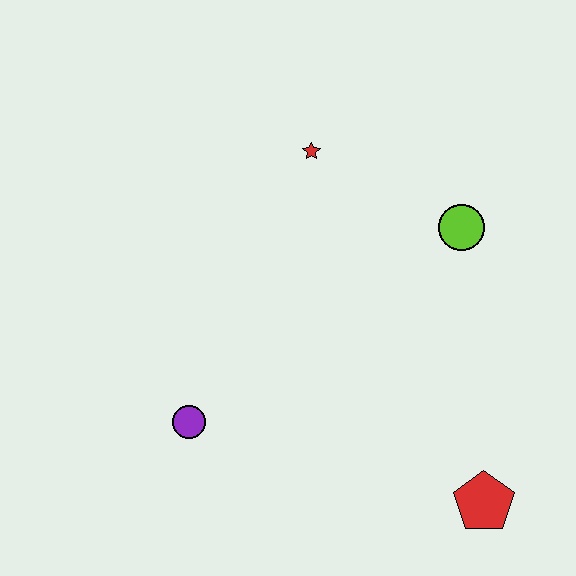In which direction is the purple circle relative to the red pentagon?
The purple circle is to the left of the red pentagon.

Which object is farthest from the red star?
The red pentagon is farthest from the red star.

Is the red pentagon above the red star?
No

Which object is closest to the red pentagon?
The lime circle is closest to the red pentagon.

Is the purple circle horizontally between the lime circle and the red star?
No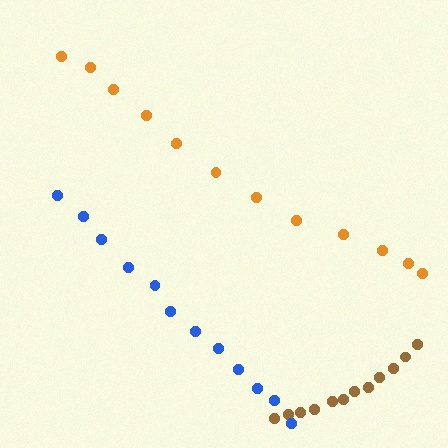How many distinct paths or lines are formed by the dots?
There are 3 distinct paths.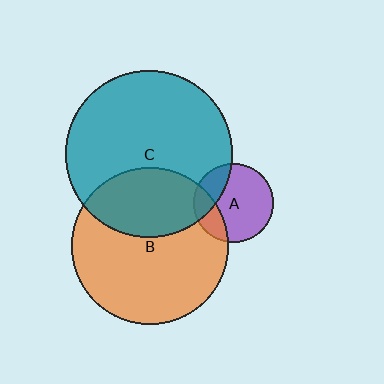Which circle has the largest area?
Circle C (teal).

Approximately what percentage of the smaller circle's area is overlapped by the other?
Approximately 25%.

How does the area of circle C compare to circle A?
Approximately 4.4 times.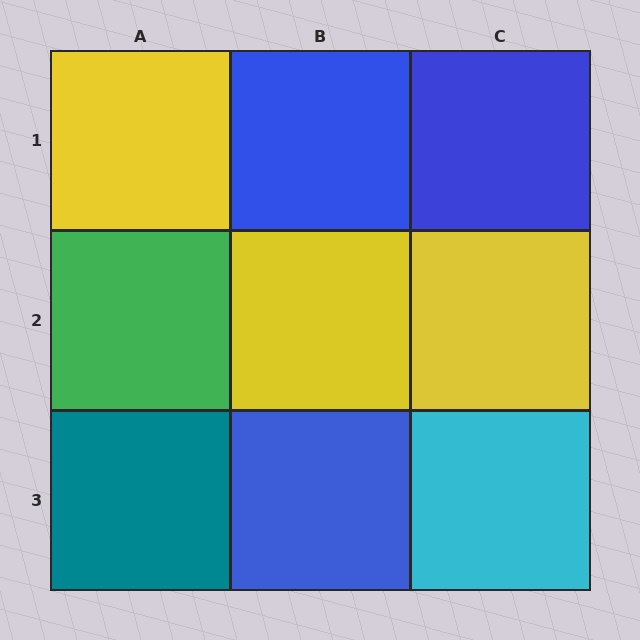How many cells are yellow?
3 cells are yellow.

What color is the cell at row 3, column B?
Blue.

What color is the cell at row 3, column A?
Teal.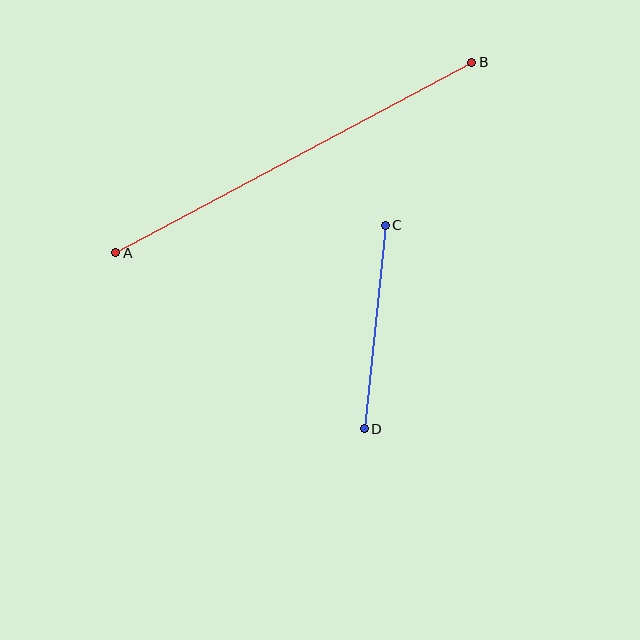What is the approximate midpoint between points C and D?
The midpoint is at approximately (375, 327) pixels.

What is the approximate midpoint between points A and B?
The midpoint is at approximately (294, 157) pixels.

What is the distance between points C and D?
The distance is approximately 204 pixels.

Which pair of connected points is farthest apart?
Points A and B are farthest apart.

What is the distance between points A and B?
The distance is approximately 404 pixels.